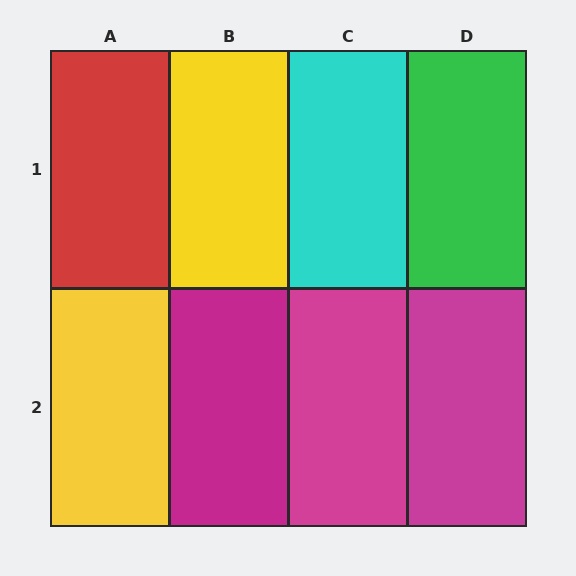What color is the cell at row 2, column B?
Magenta.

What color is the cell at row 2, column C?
Magenta.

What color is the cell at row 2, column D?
Magenta.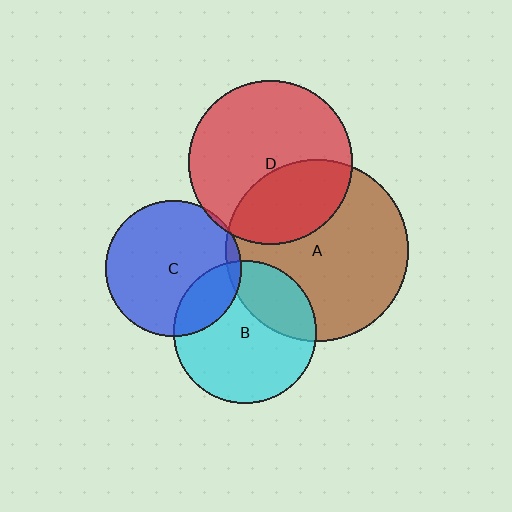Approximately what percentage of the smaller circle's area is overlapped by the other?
Approximately 35%.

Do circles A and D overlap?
Yes.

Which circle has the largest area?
Circle A (brown).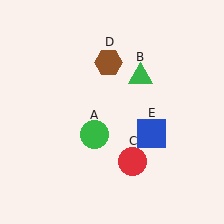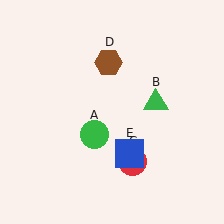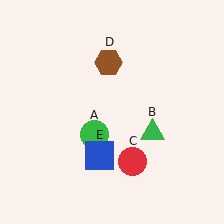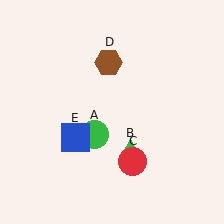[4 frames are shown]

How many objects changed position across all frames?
2 objects changed position: green triangle (object B), blue square (object E).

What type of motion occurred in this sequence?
The green triangle (object B), blue square (object E) rotated clockwise around the center of the scene.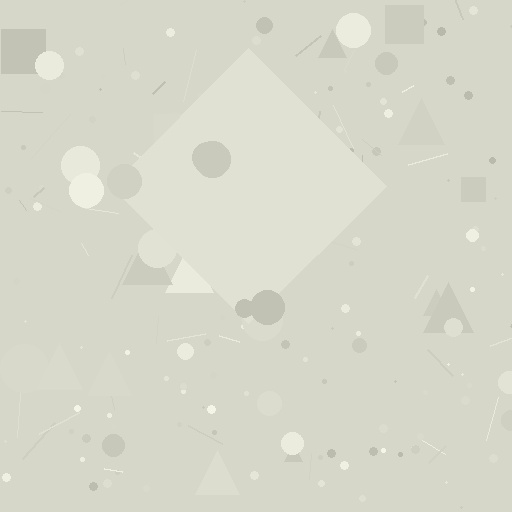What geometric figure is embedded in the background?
A diamond is embedded in the background.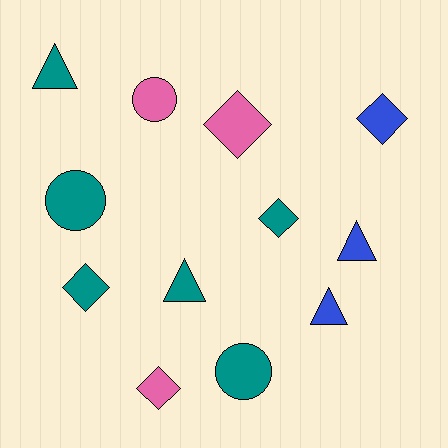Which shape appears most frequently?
Diamond, with 5 objects.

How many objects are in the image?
There are 12 objects.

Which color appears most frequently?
Teal, with 6 objects.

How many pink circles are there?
There is 1 pink circle.